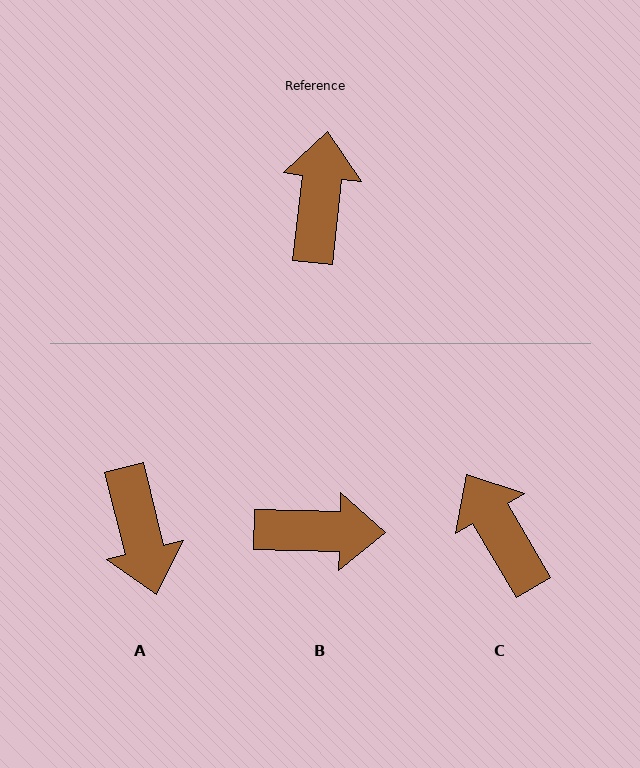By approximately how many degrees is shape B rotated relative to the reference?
Approximately 85 degrees clockwise.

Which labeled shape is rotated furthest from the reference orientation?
A, about 159 degrees away.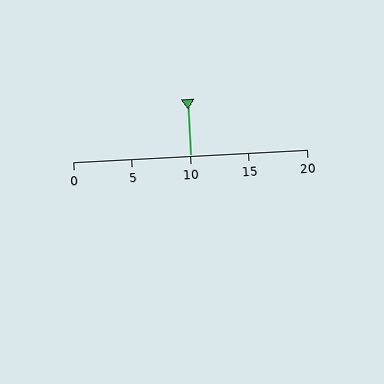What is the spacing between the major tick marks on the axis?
The major ticks are spaced 5 apart.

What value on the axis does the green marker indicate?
The marker indicates approximately 10.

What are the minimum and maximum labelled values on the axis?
The axis runs from 0 to 20.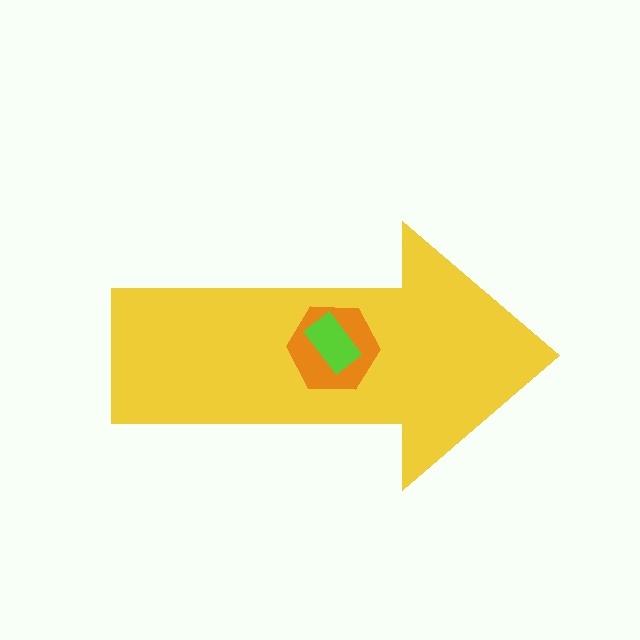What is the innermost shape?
The lime rectangle.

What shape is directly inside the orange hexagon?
The lime rectangle.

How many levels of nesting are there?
3.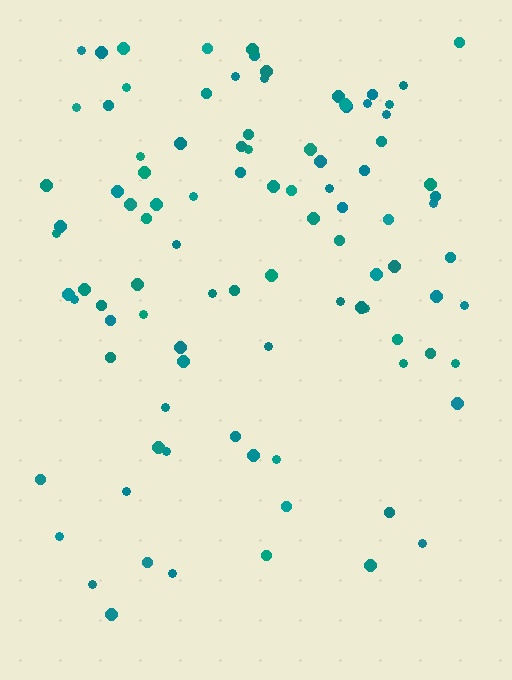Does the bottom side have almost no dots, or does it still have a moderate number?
Still a moderate number, just noticeably fewer than the top.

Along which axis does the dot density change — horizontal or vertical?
Vertical.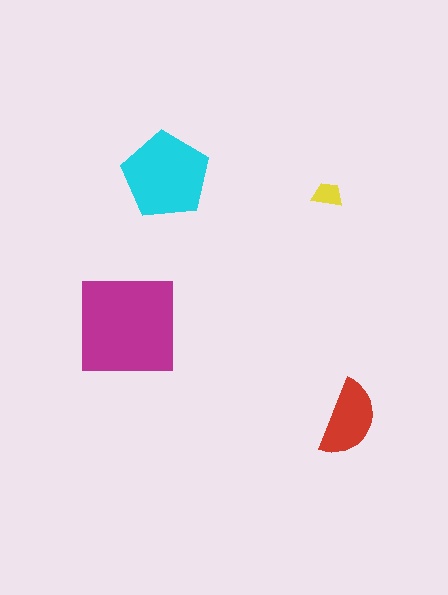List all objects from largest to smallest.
The magenta square, the cyan pentagon, the red semicircle, the yellow trapezoid.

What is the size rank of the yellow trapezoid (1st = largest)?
4th.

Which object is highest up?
The cyan pentagon is topmost.